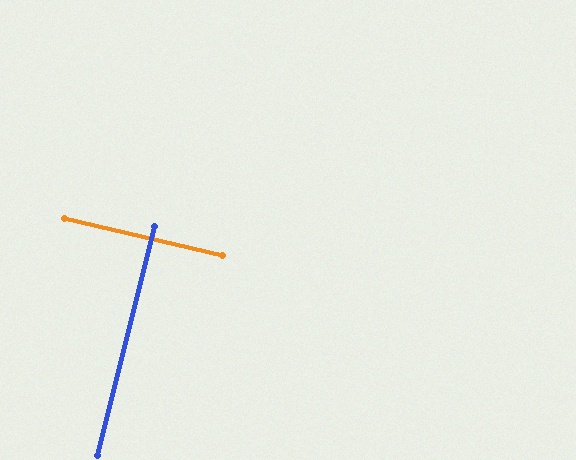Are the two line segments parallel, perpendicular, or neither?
Perpendicular — they meet at approximately 89°.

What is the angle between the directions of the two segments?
Approximately 89 degrees.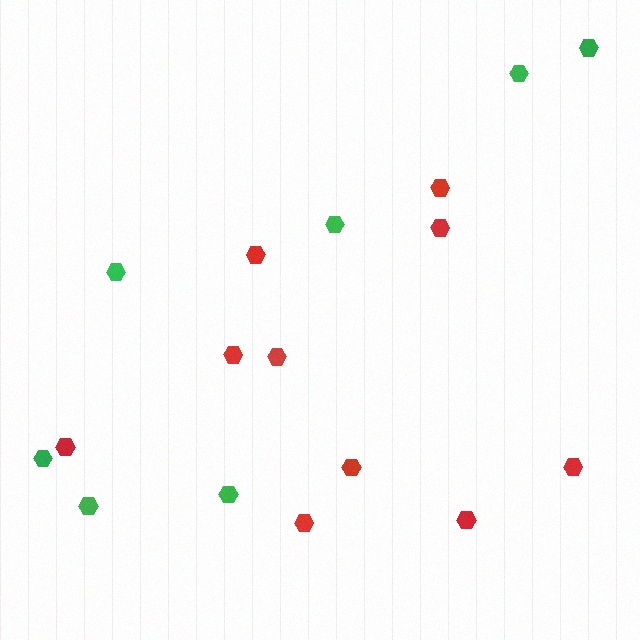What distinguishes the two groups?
There are 2 groups: one group of red hexagons (10) and one group of green hexagons (7).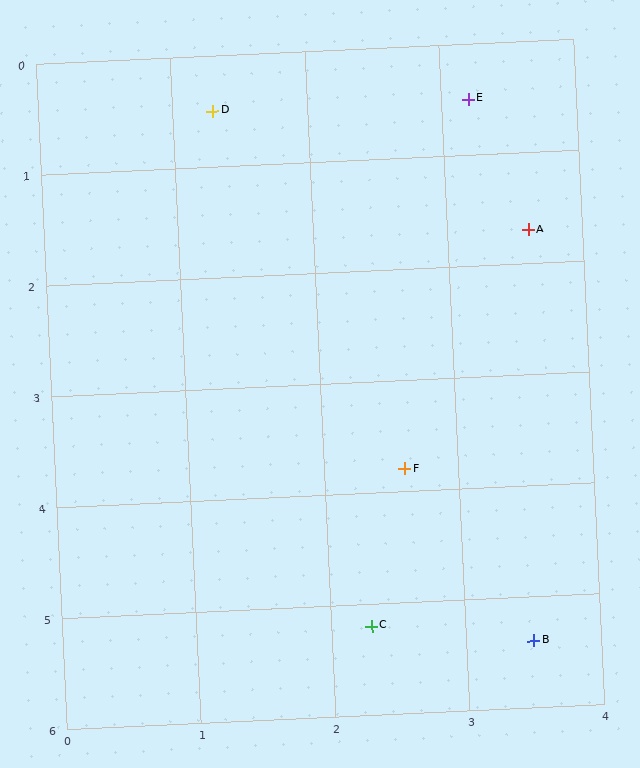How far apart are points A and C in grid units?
Points A and C are about 3.7 grid units apart.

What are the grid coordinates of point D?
Point D is at approximately (1.3, 0.5).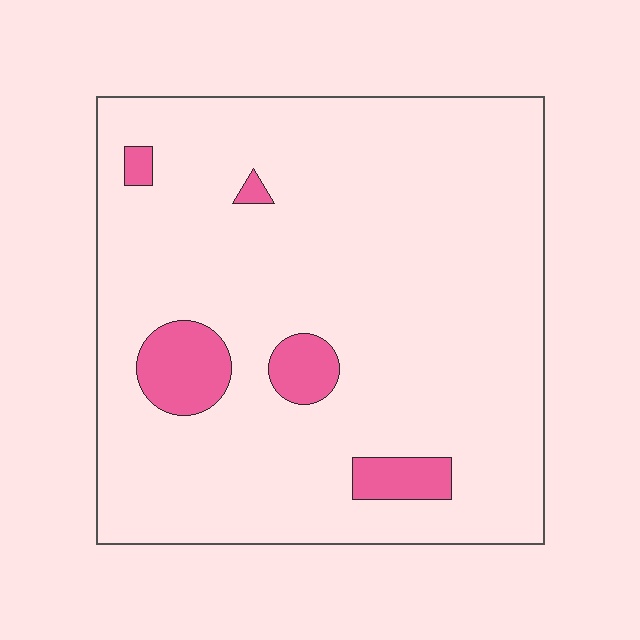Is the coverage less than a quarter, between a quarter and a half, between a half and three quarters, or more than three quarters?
Less than a quarter.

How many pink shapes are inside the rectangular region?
5.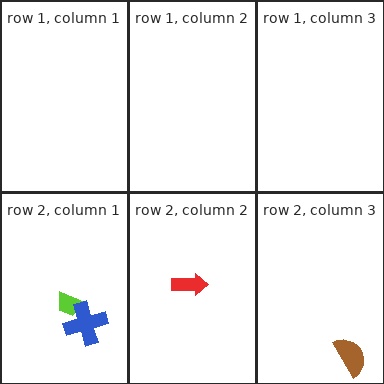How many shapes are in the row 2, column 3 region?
1.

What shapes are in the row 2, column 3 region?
The brown semicircle.